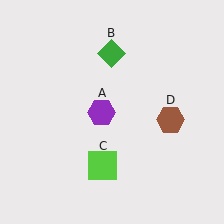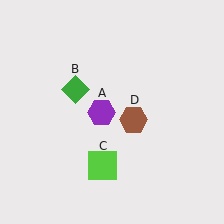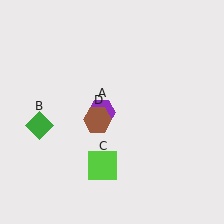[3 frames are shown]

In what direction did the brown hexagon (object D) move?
The brown hexagon (object D) moved left.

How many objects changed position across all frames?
2 objects changed position: green diamond (object B), brown hexagon (object D).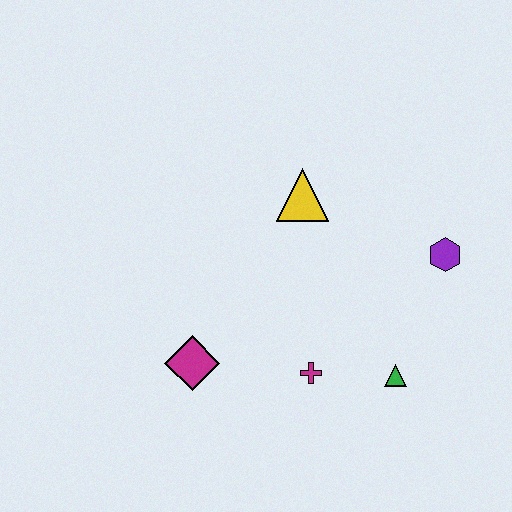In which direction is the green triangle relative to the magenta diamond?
The green triangle is to the right of the magenta diamond.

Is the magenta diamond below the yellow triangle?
Yes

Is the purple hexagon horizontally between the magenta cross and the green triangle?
No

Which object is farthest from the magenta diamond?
The purple hexagon is farthest from the magenta diamond.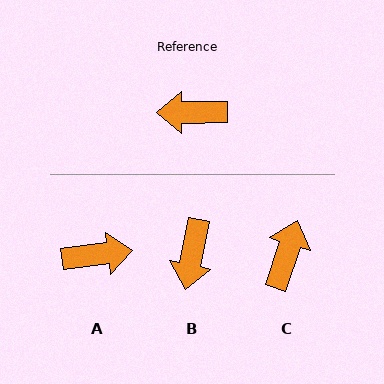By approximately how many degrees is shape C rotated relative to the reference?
Approximately 109 degrees clockwise.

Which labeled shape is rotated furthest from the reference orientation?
A, about 174 degrees away.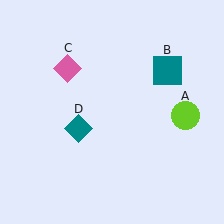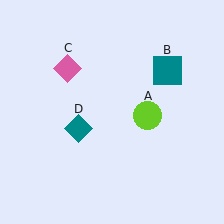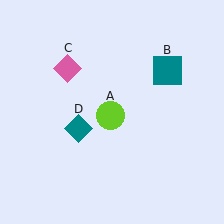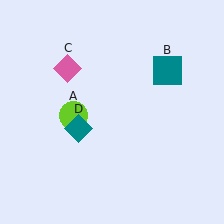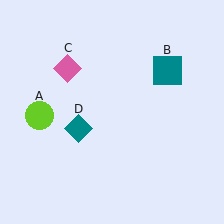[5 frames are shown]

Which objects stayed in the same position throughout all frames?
Teal square (object B) and pink diamond (object C) and teal diamond (object D) remained stationary.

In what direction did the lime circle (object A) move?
The lime circle (object A) moved left.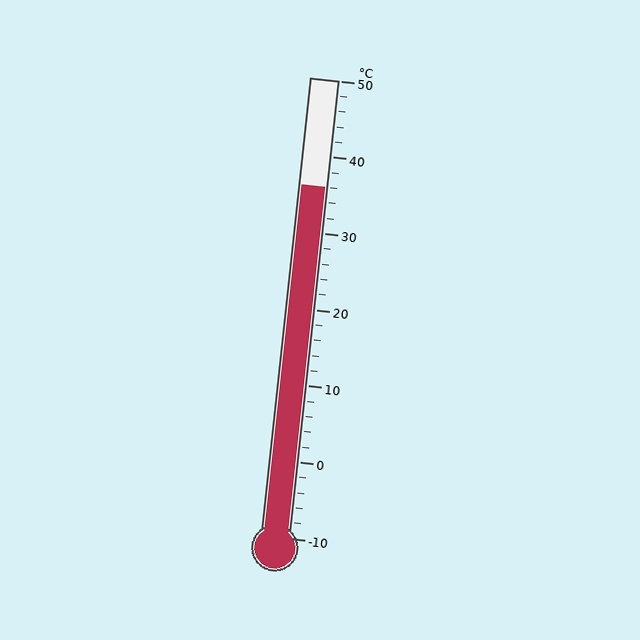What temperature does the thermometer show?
The thermometer shows approximately 36°C.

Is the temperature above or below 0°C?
The temperature is above 0°C.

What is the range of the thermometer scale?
The thermometer scale ranges from -10°C to 50°C.